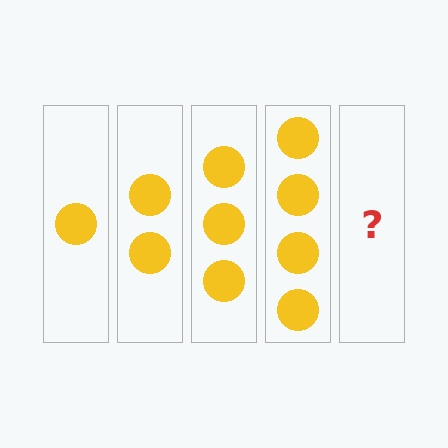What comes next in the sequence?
The next element should be 5 circles.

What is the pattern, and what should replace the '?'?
The pattern is that each step adds one more circle. The '?' should be 5 circles.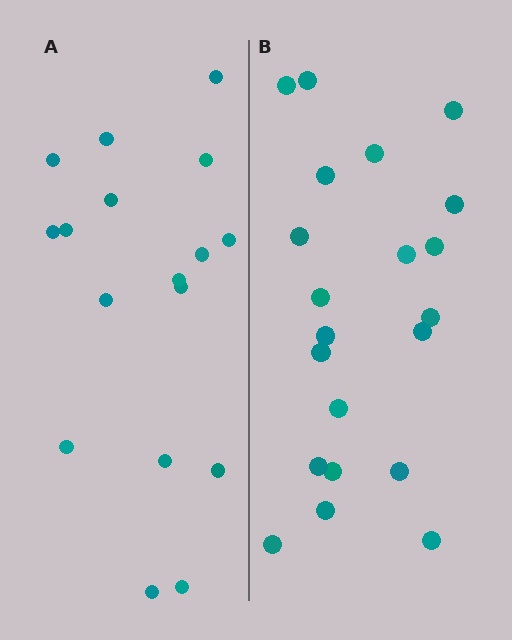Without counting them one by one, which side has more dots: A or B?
Region B (the right region) has more dots.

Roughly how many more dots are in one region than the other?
Region B has about 4 more dots than region A.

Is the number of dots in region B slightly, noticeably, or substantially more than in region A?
Region B has only slightly more — the two regions are fairly close. The ratio is roughly 1.2 to 1.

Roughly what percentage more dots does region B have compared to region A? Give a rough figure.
About 25% more.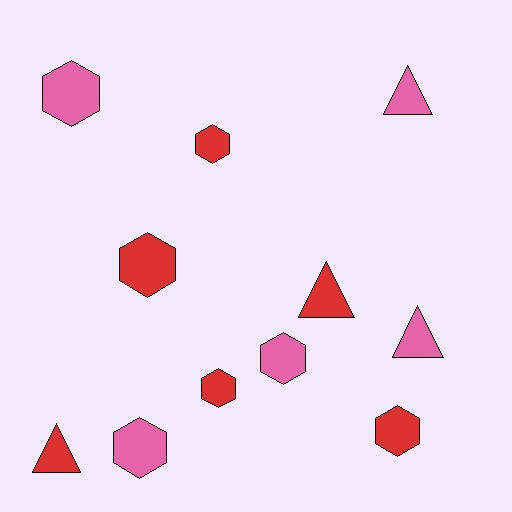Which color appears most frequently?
Red, with 6 objects.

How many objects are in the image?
There are 11 objects.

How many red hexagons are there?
There are 4 red hexagons.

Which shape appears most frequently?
Hexagon, with 7 objects.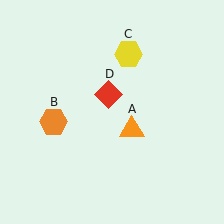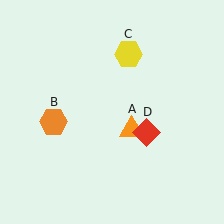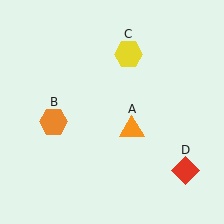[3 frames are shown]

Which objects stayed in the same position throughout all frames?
Orange triangle (object A) and orange hexagon (object B) and yellow hexagon (object C) remained stationary.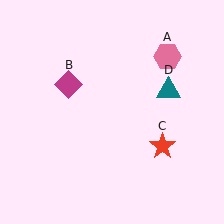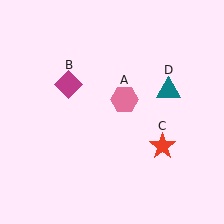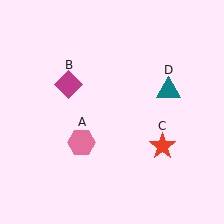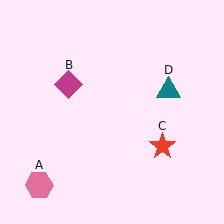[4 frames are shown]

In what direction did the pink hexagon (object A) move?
The pink hexagon (object A) moved down and to the left.